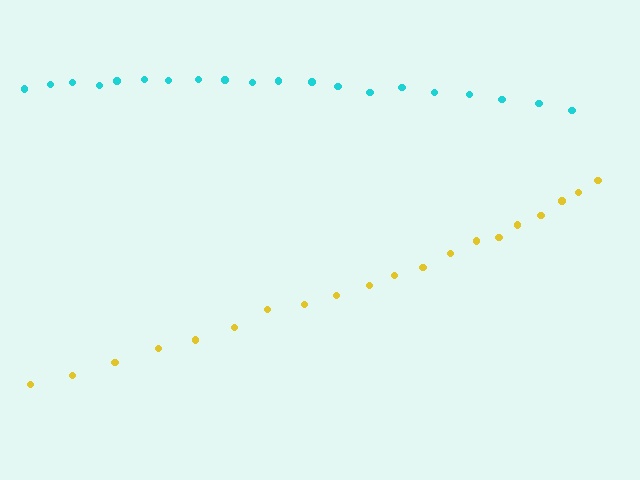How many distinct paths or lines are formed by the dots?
There are 2 distinct paths.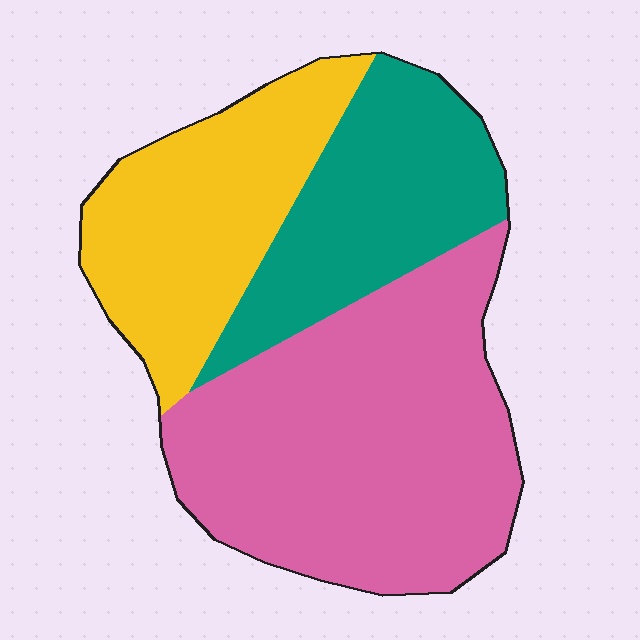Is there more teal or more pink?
Pink.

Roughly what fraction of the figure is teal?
Teal takes up between a sixth and a third of the figure.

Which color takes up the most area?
Pink, at roughly 50%.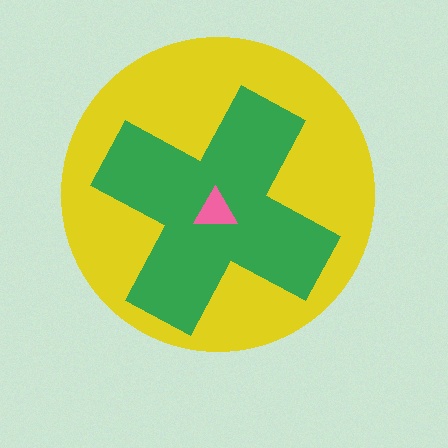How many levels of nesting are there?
3.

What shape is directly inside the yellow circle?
The green cross.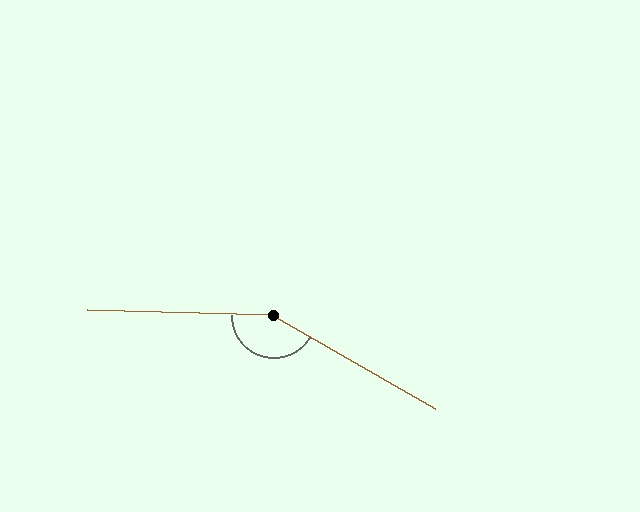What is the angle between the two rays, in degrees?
Approximately 152 degrees.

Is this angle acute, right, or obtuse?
It is obtuse.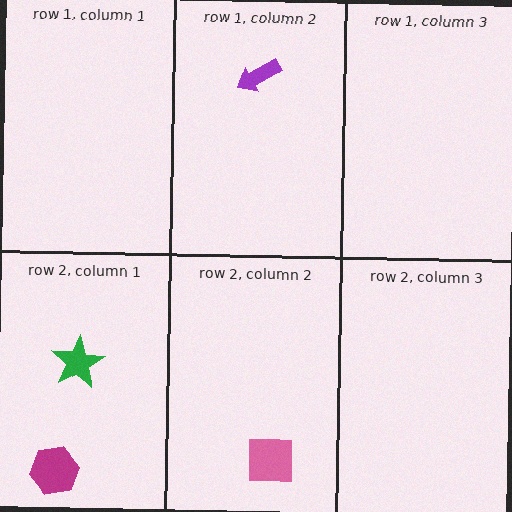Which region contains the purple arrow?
The row 1, column 2 region.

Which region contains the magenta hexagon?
The row 2, column 1 region.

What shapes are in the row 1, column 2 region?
The purple arrow.